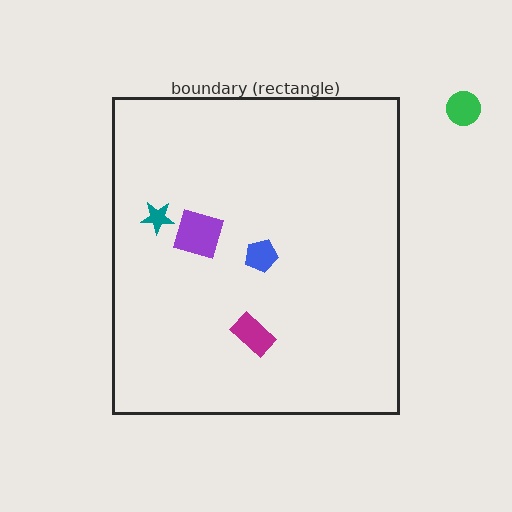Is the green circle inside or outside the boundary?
Outside.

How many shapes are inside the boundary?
4 inside, 1 outside.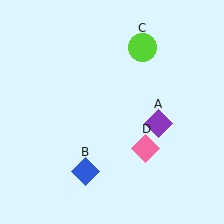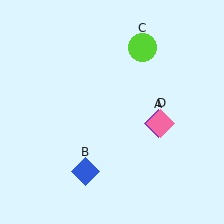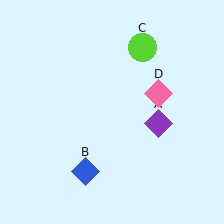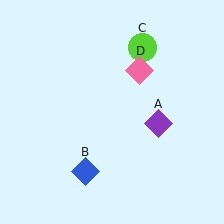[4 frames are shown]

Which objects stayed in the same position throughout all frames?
Purple diamond (object A) and blue diamond (object B) and lime circle (object C) remained stationary.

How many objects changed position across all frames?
1 object changed position: pink diamond (object D).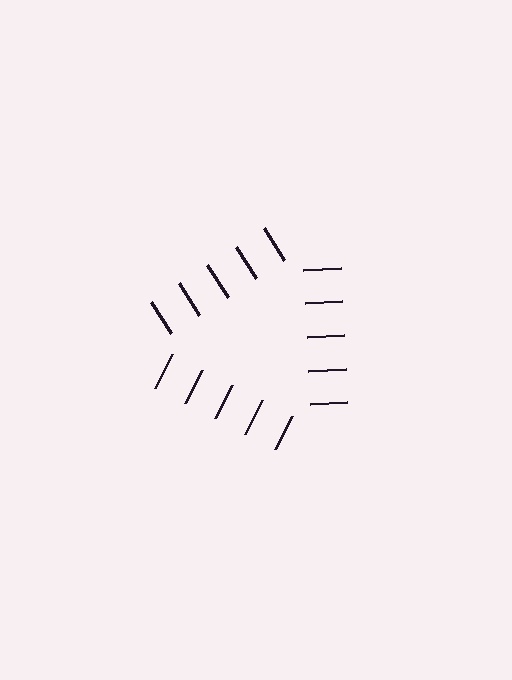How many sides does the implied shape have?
3 sides — the line-ends trace a triangle.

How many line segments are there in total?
15 — 5 along each of the 3 edges.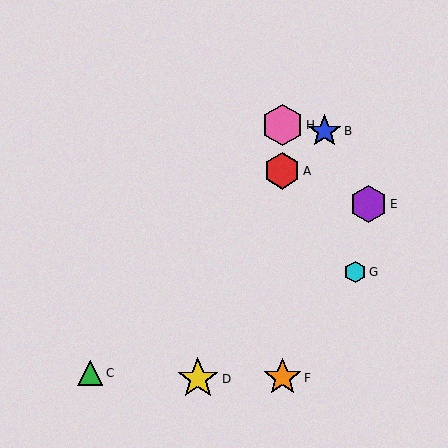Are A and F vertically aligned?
Yes, both are at x≈282.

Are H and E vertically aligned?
No, H is at x≈282 and E is at x≈368.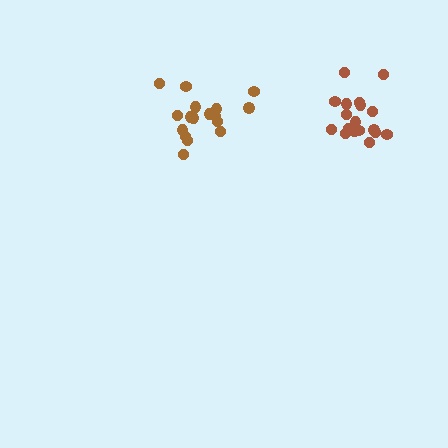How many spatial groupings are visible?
There are 2 spatial groupings.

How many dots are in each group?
Group 1: 17 dots, Group 2: 18 dots (35 total).